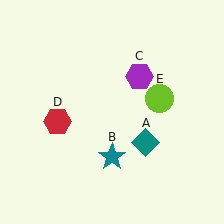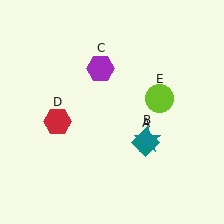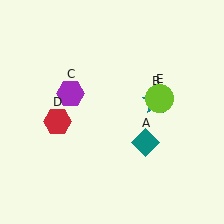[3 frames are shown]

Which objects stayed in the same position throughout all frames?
Teal diamond (object A) and red hexagon (object D) and lime circle (object E) remained stationary.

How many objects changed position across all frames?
2 objects changed position: teal star (object B), purple hexagon (object C).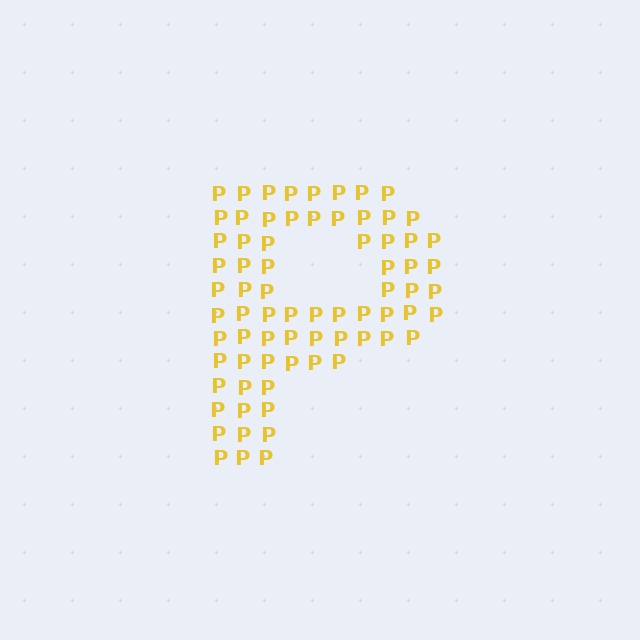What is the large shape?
The large shape is the letter P.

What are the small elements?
The small elements are letter P's.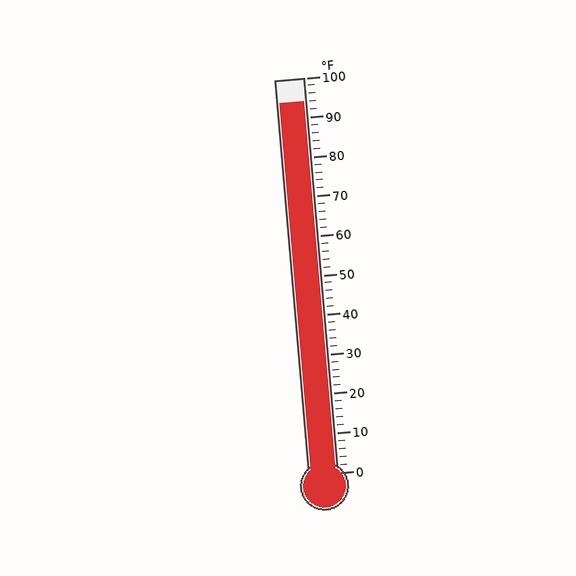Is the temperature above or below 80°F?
The temperature is above 80°F.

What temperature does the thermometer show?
The thermometer shows approximately 94°F.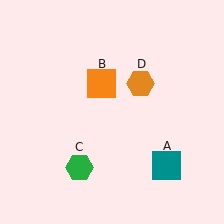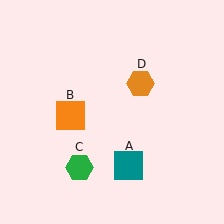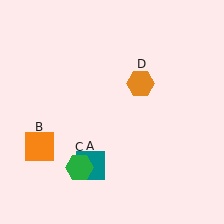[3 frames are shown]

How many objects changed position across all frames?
2 objects changed position: teal square (object A), orange square (object B).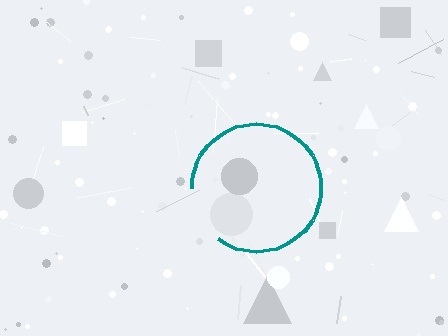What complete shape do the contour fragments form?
The contour fragments form a circle.